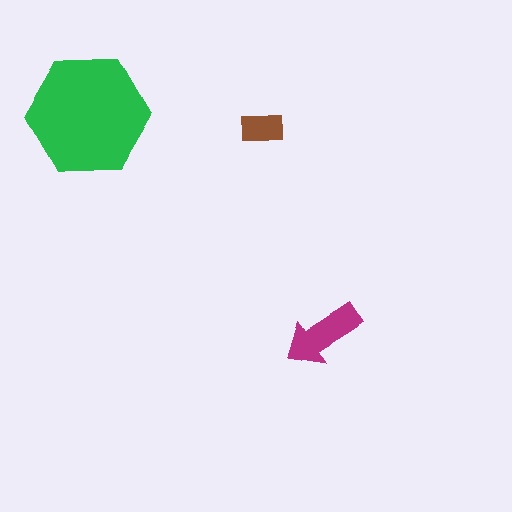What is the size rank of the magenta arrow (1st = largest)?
2nd.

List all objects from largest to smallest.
The green hexagon, the magenta arrow, the brown rectangle.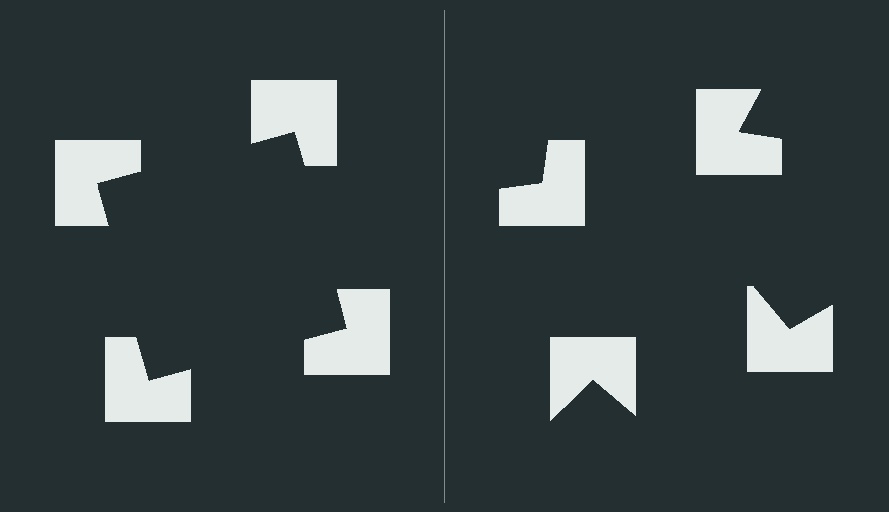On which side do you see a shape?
An illusory square appears on the left side. On the right side the wedge cuts are rotated, so no coherent shape forms.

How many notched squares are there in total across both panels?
8 — 4 on each side.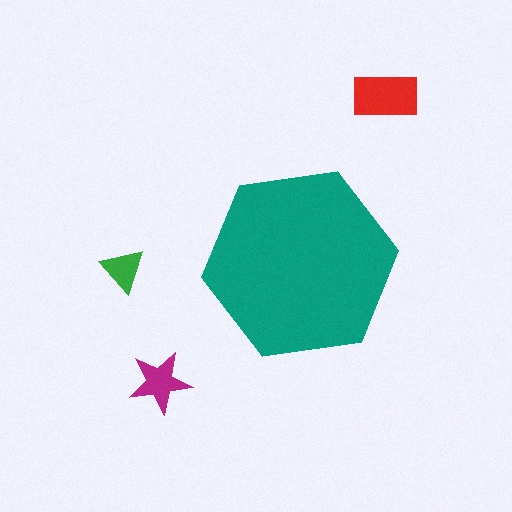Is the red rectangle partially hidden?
No, the red rectangle is fully visible.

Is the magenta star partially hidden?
No, the magenta star is fully visible.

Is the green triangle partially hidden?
No, the green triangle is fully visible.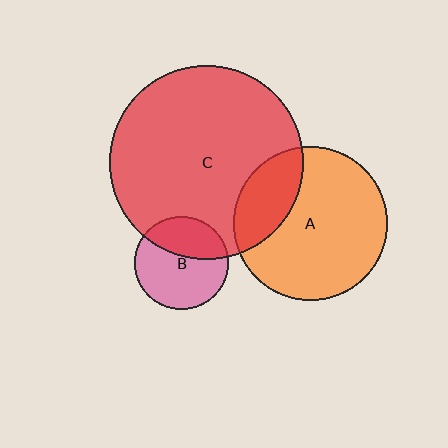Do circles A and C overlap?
Yes.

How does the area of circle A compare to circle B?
Approximately 2.7 times.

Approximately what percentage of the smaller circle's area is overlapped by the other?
Approximately 25%.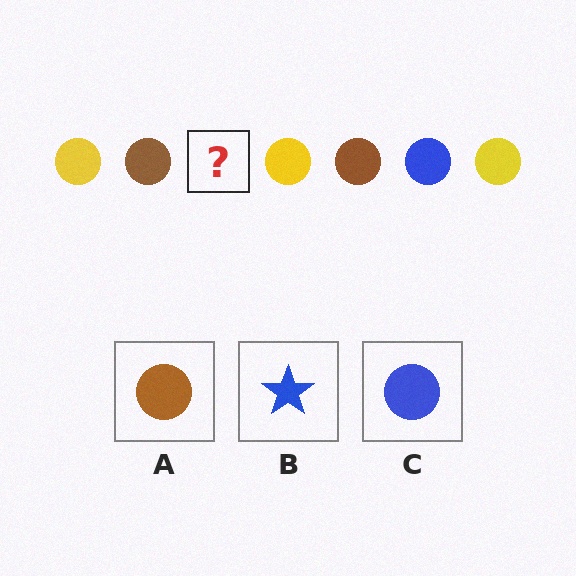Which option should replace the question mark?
Option C.